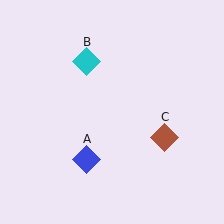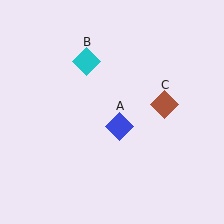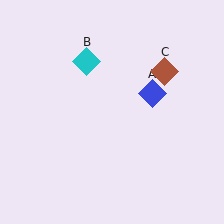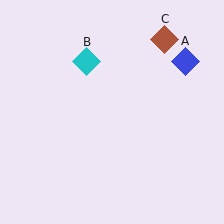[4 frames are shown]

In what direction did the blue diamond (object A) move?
The blue diamond (object A) moved up and to the right.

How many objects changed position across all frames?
2 objects changed position: blue diamond (object A), brown diamond (object C).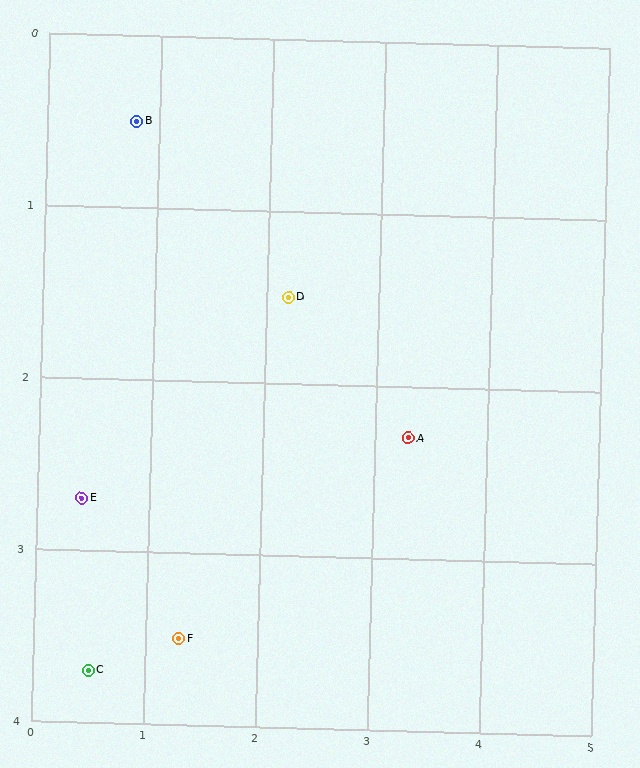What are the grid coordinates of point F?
Point F is at approximately (1.3, 3.5).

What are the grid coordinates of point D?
Point D is at approximately (2.2, 1.5).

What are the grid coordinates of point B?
Point B is at approximately (0.8, 0.5).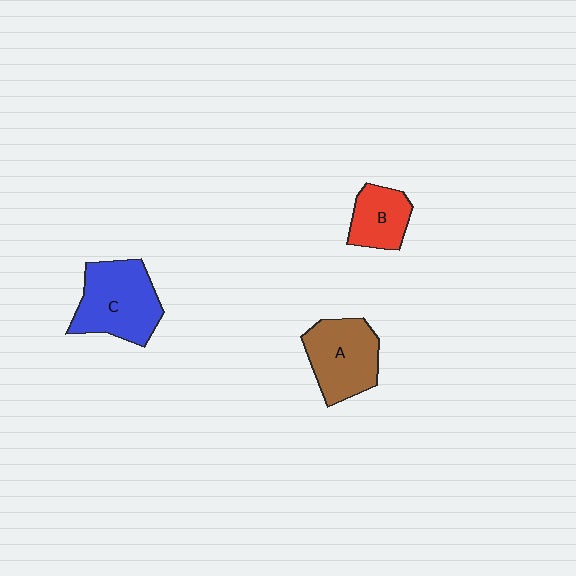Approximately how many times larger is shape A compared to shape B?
Approximately 1.5 times.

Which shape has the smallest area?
Shape B (red).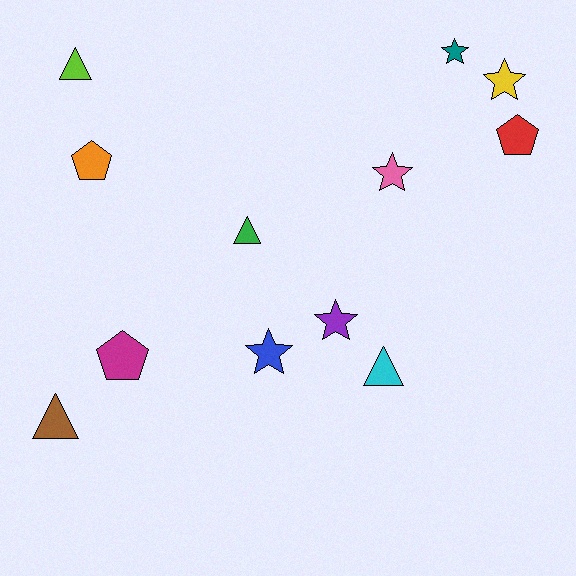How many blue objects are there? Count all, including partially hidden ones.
There is 1 blue object.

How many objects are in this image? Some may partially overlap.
There are 12 objects.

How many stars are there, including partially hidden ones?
There are 5 stars.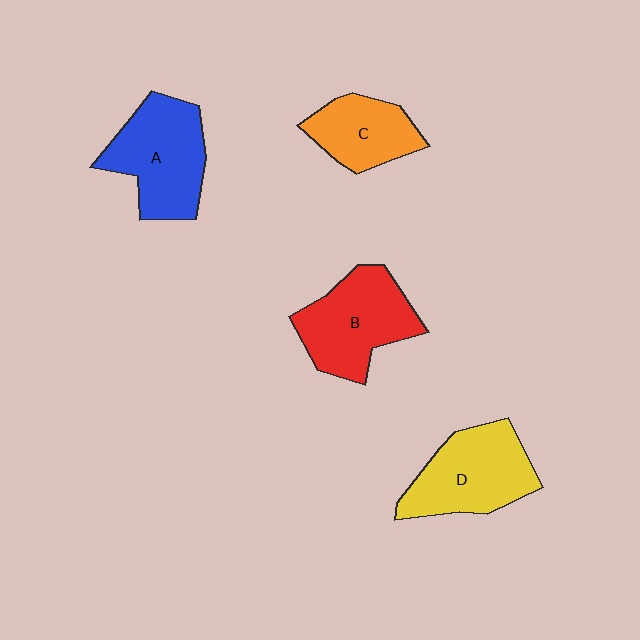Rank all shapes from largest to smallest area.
From largest to smallest: A (blue), D (yellow), B (red), C (orange).